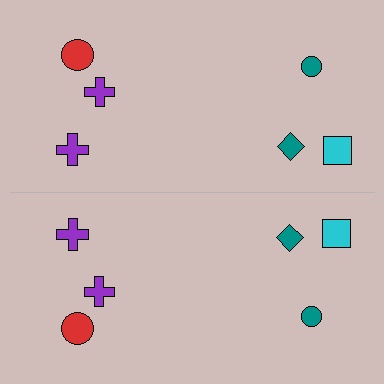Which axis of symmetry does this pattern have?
The pattern has a horizontal axis of symmetry running through the center of the image.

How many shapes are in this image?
There are 12 shapes in this image.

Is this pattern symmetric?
Yes, this pattern has bilateral (reflection) symmetry.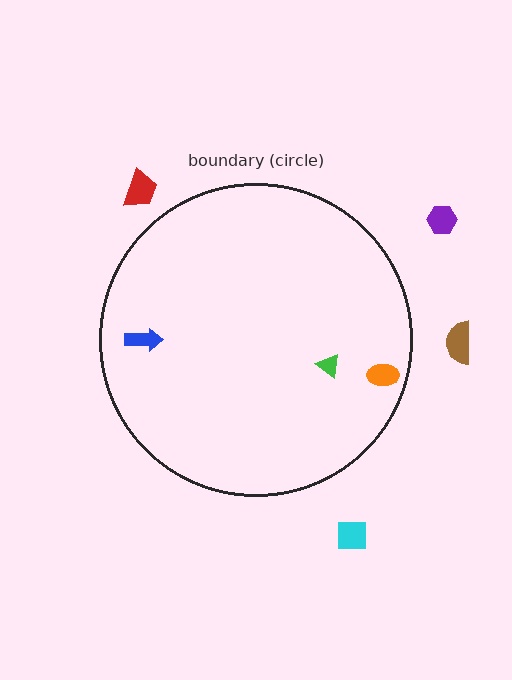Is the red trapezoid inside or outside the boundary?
Outside.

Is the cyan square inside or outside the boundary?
Outside.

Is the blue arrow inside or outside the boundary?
Inside.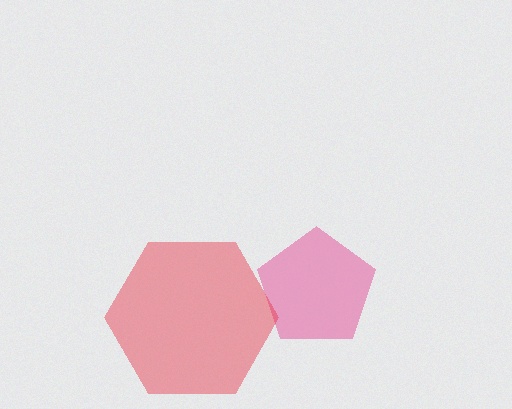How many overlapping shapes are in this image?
There are 2 overlapping shapes in the image.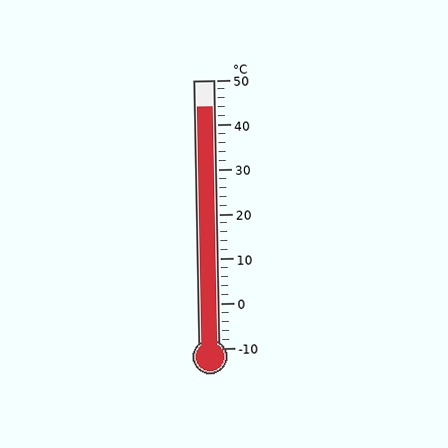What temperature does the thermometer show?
The thermometer shows approximately 44°C.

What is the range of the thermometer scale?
The thermometer scale ranges from -10°C to 50°C.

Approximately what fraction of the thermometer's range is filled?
The thermometer is filled to approximately 90% of its range.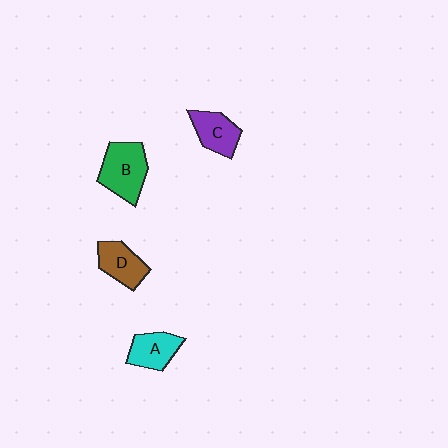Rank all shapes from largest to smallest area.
From largest to smallest: B (green), D (brown), C (purple), A (cyan).